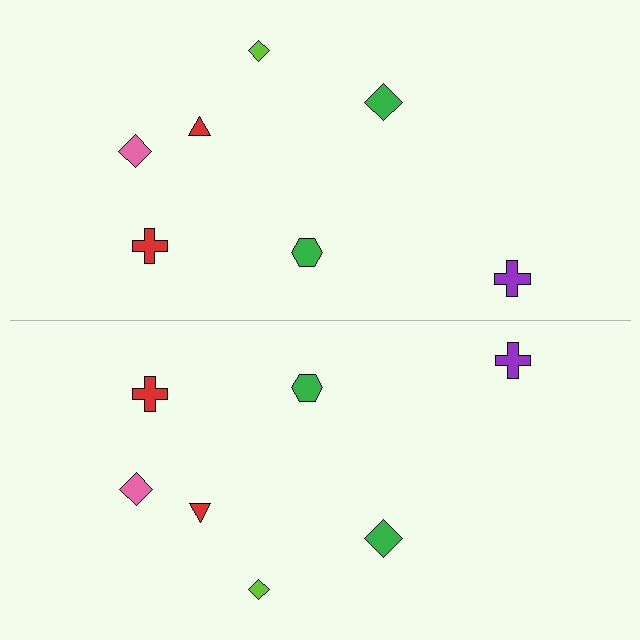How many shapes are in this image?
There are 14 shapes in this image.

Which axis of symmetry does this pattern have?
The pattern has a horizontal axis of symmetry running through the center of the image.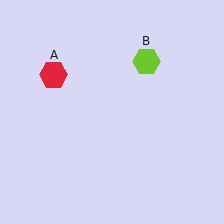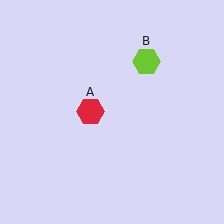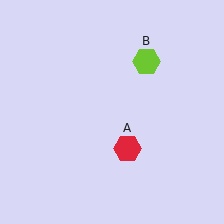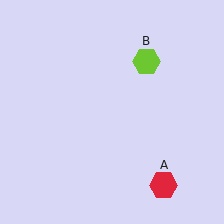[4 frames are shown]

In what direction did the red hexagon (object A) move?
The red hexagon (object A) moved down and to the right.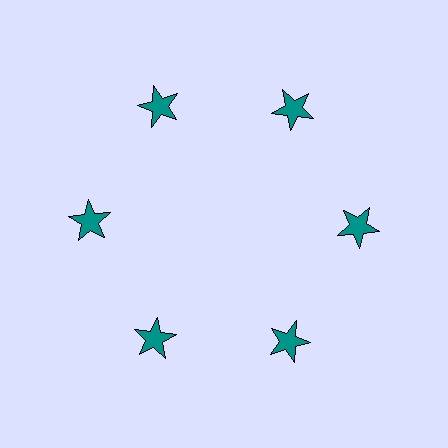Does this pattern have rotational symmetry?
Yes, this pattern has 6-fold rotational symmetry. It looks the same after rotating 60 degrees around the center.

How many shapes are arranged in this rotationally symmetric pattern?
There are 6 shapes, arranged in 6 groups of 1.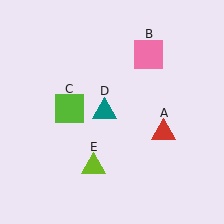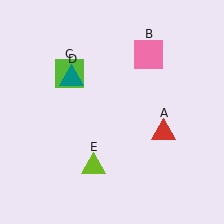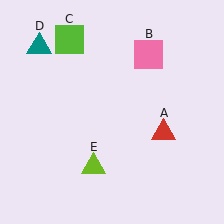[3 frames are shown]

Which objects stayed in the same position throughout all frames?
Red triangle (object A) and pink square (object B) and lime triangle (object E) remained stationary.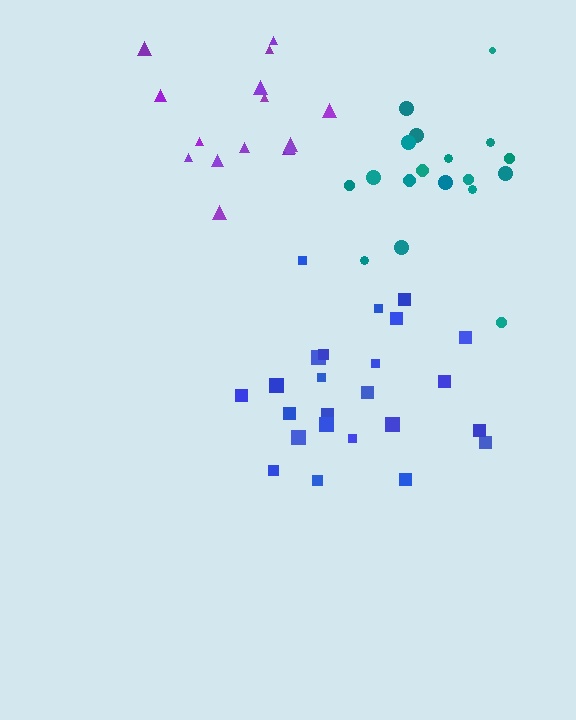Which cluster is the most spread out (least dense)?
Purple.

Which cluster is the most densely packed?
Teal.